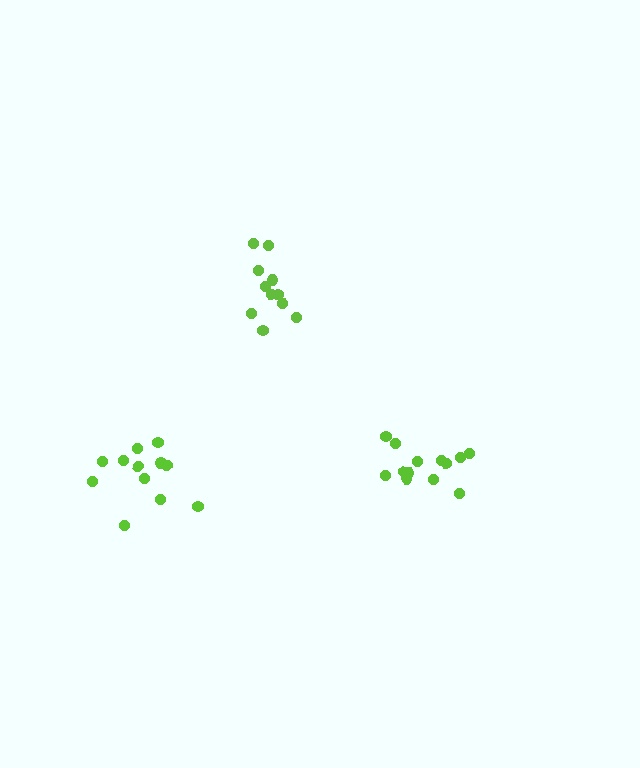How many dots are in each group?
Group 1: 11 dots, Group 2: 13 dots, Group 3: 12 dots (36 total).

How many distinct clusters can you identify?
There are 3 distinct clusters.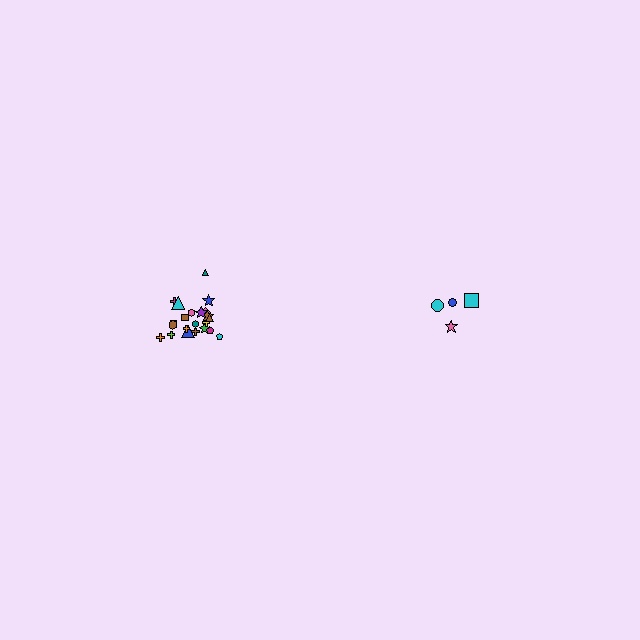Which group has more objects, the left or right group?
The left group.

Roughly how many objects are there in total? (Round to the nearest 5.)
Roughly 25 objects in total.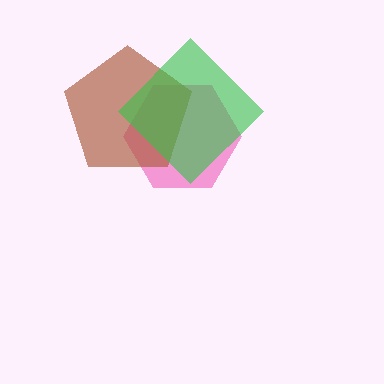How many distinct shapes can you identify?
There are 3 distinct shapes: a pink hexagon, a brown pentagon, a green diamond.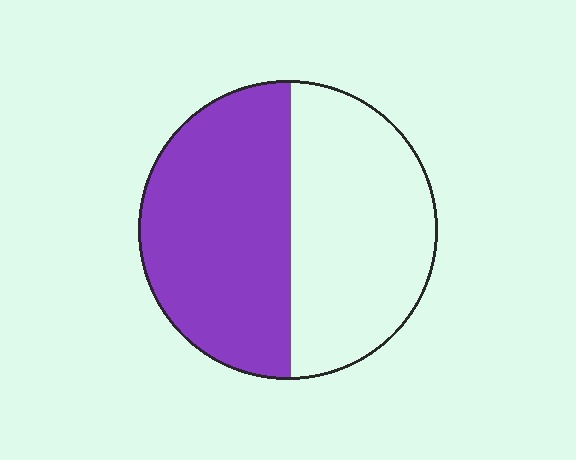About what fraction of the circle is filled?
About one half (1/2).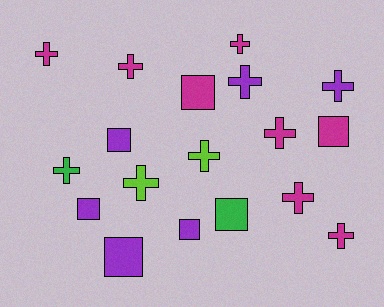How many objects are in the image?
There are 18 objects.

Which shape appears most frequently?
Cross, with 11 objects.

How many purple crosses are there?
There are 2 purple crosses.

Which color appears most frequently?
Magenta, with 8 objects.